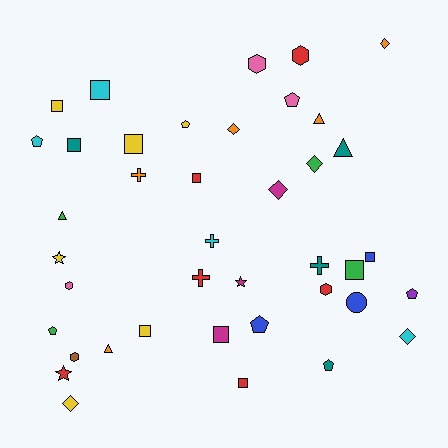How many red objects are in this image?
There are 6 red objects.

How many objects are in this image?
There are 40 objects.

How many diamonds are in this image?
There are 6 diamonds.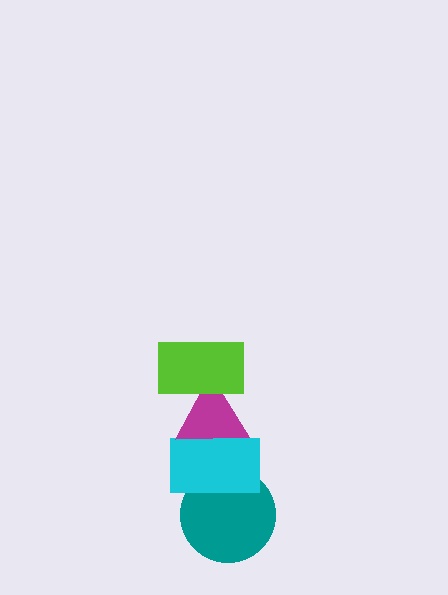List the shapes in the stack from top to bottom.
From top to bottom: the lime rectangle, the magenta triangle, the cyan rectangle, the teal circle.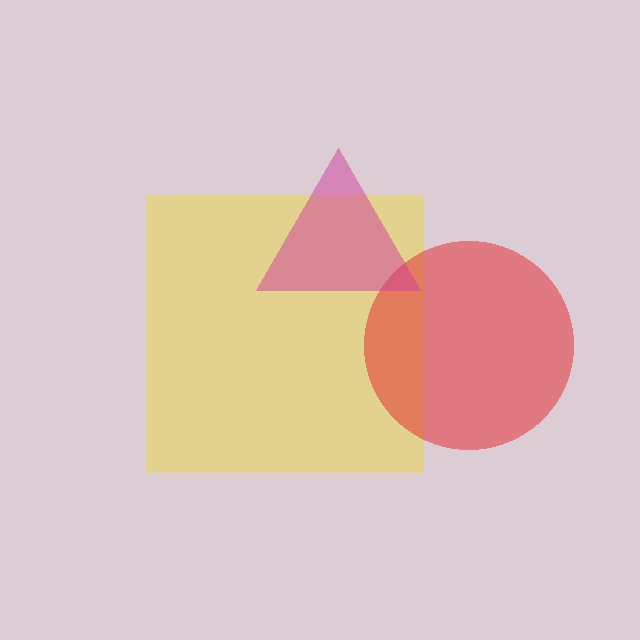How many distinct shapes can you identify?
There are 3 distinct shapes: a yellow square, a red circle, a magenta triangle.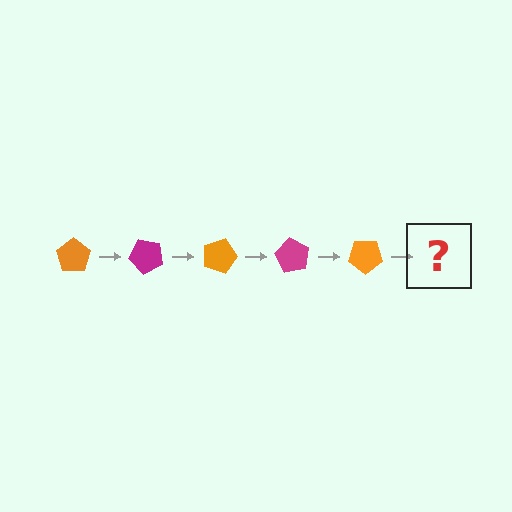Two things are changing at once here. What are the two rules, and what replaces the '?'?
The two rules are that it rotates 45 degrees each step and the color cycles through orange and magenta. The '?' should be a magenta pentagon, rotated 225 degrees from the start.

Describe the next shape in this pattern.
It should be a magenta pentagon, rotated 225 degrees from the start.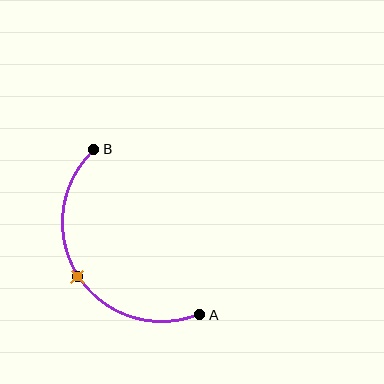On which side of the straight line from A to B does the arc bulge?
The arc bulges to the left of the straight line connecting A and B.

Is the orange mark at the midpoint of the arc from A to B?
Yes. The orange mark lies on the arc at equal arc-length from both A and B — it is the arc midpoint.